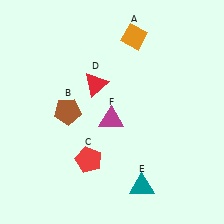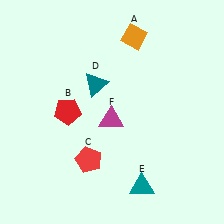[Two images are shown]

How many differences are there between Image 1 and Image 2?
There are 2 differences between the two images.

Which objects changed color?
B changed from brown to red. D changed from red to teal.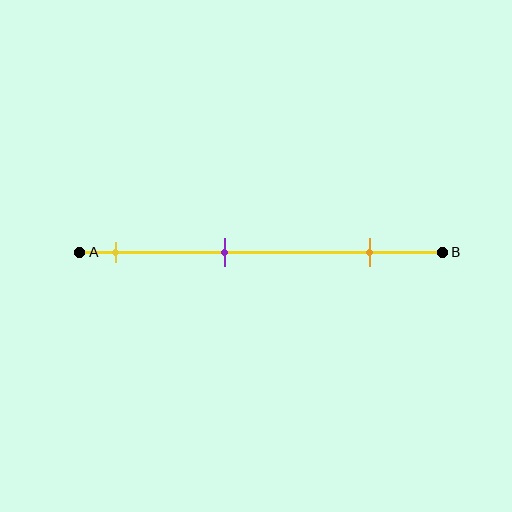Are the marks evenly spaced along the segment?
Yes, the marks are approximately evenly spaced.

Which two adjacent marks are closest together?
The yellow and purple marks are the closest adjacent pair.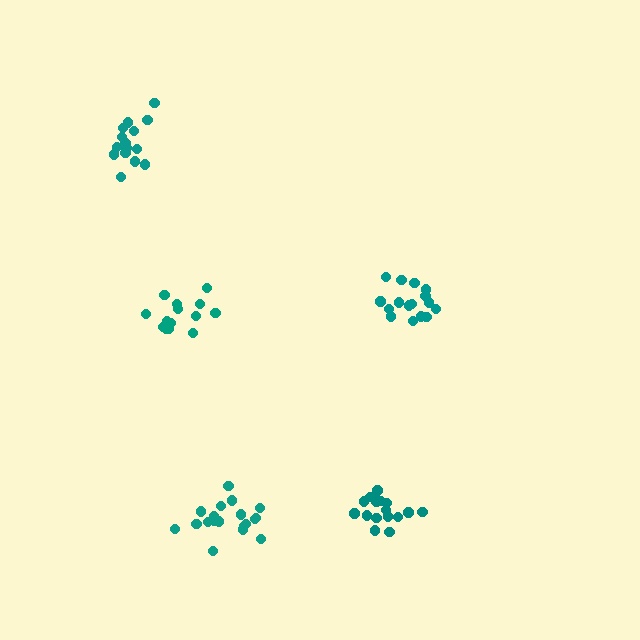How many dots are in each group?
Group 1: 15 dots, Group 2: 14 dots, Group 3: 16 dots, Group 4: 19 dots, Group 5: 18 dots (82 total).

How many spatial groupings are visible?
There are 5 spatial groupings.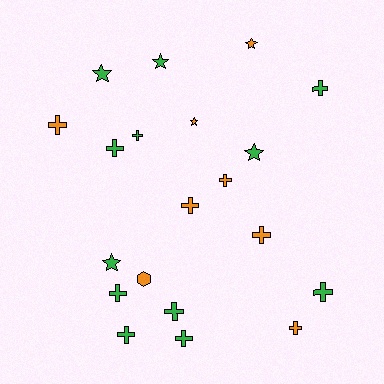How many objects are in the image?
There are 20 objects.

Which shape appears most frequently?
Cross, with 13 objects.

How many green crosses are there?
There are 8 green crosses.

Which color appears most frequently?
Green, with 12 objects.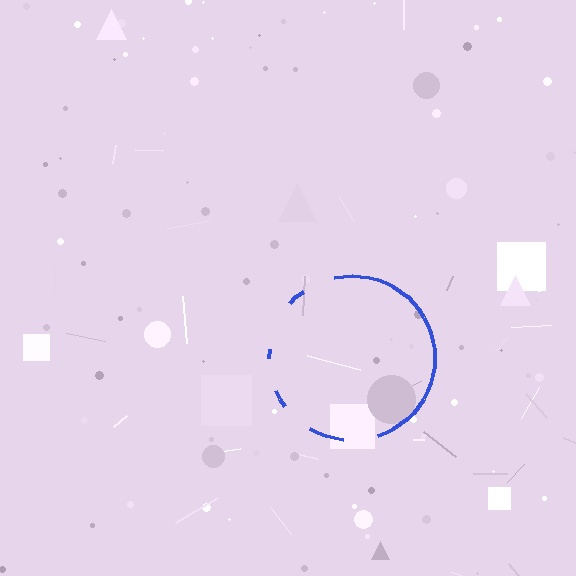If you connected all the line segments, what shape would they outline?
They would outline a circle.